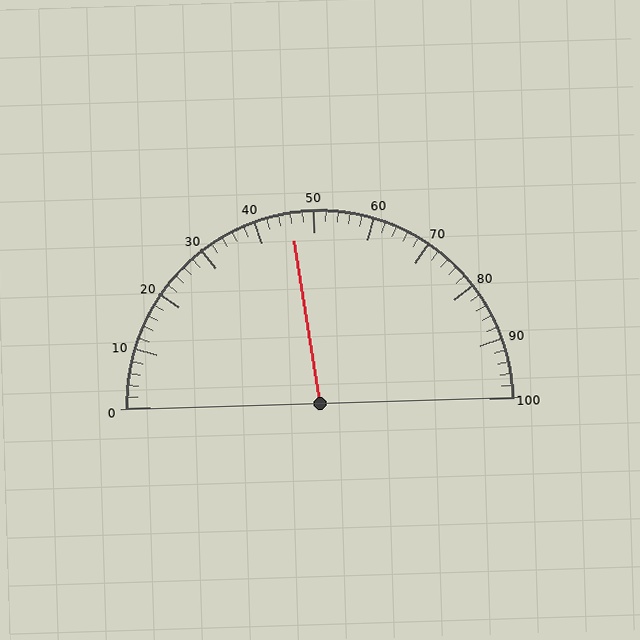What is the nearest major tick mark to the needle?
The nearest major tick mark is 50.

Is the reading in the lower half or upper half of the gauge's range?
The reading is in the lower half of the range (0 to 100).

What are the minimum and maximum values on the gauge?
The gauge ranges from 0 to 100.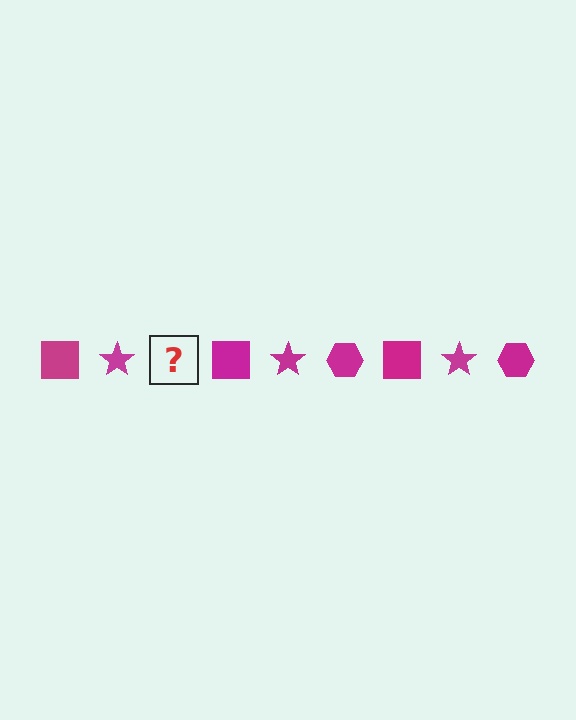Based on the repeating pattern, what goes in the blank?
The blank should be a magenta hexagon.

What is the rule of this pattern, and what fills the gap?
The rule is that the pattern cycles through square, star, hexagon shapes in magenta. The gap should be filled with a magenta hexagon.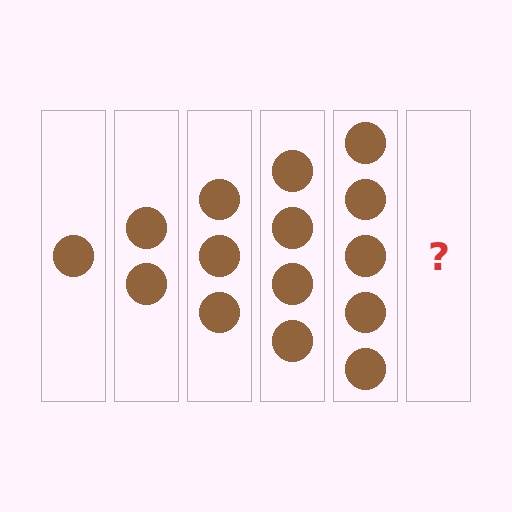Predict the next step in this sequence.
The next step is 6 circles.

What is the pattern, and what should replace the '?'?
The pattern is that each step adds one more circle. The '?' should be 6 circles.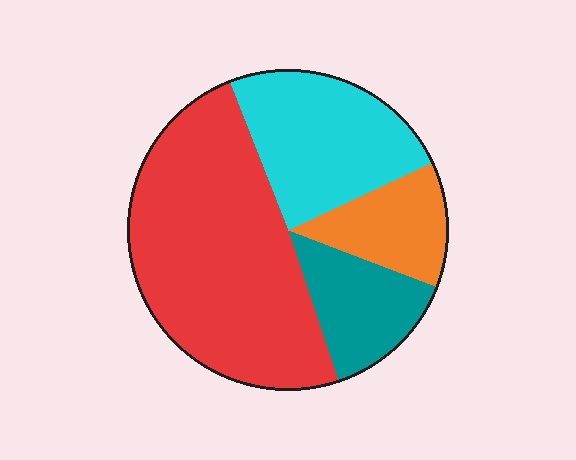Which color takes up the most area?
Red, at roughly 50%.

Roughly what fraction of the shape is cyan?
Cyan takes up less than a quarter of the shape.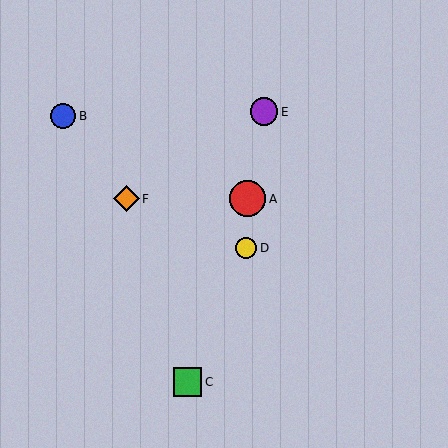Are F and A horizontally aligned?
Yes, both are at y≈199.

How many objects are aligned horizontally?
2 objects (A, F) are aligned horizontally.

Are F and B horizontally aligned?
No, F is at y≈199 and B is at y≈116.